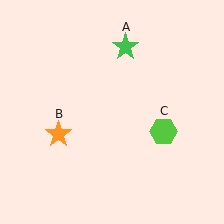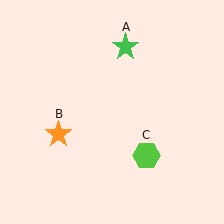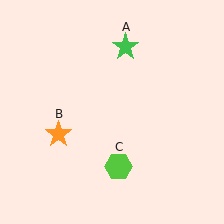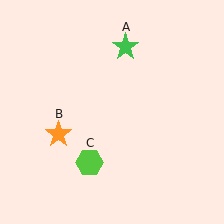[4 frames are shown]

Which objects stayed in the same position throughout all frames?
Green star (object A) and orange star (object B) remained stationary.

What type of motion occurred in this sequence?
The lime hexagon (object C) rotated clockwise around the center of the scene.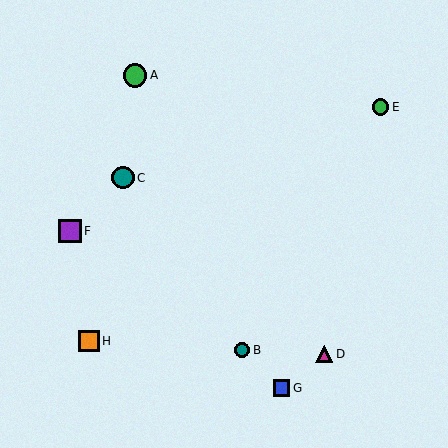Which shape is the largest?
The green circle (labeled A) is the largest.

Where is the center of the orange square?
The center of the orange square is at (89, 341).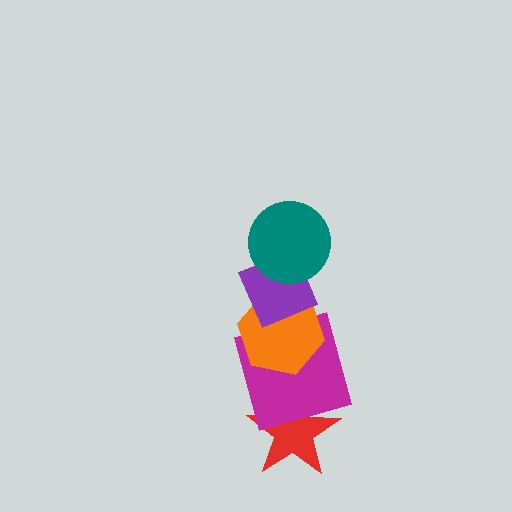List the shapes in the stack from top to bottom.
From top to bottom: the teal circle, the purple diamond, the orange hexagon, the magenta square, the red star.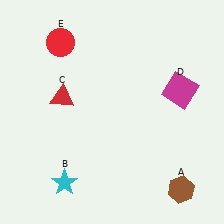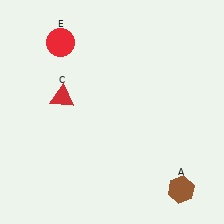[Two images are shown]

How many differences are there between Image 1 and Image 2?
There are 2 differences between the two images.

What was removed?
The cyan star (B), the magenta square (D) were removed in Image 2.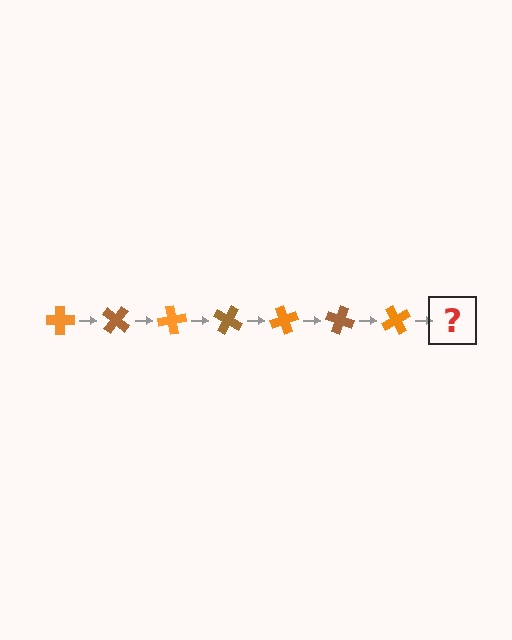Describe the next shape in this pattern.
It should be a brown cross, rotated 280 degrees from the start.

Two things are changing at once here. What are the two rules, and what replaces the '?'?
The two rules are that it rotates 40 degrees each step and the color cycles through orange and brown. The '?' should be a brown cross, rotated 280 degrees from the start.